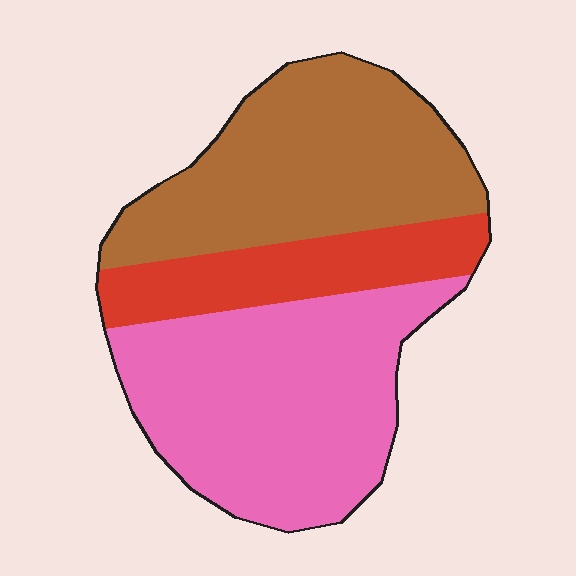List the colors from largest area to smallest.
From largest to smallest: pink, brown, red.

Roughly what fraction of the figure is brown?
Brown takes up between a third and a half of the figure.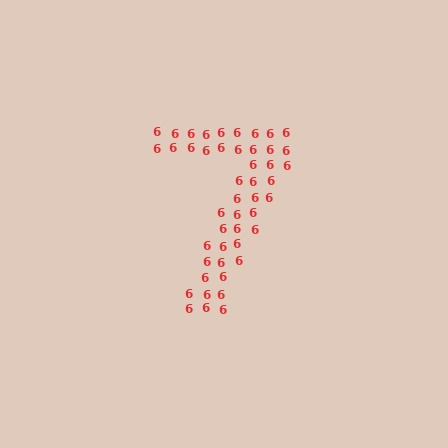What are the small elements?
The small elements are digit 6's.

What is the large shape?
The large shape is the digit 7.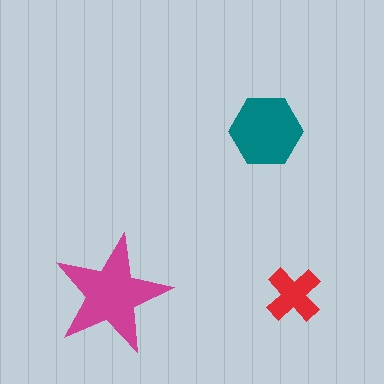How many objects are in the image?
There are 3 objects in the image.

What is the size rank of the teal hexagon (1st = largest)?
2nd.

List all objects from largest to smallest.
The magenta star, the teal hexagon, the red cross.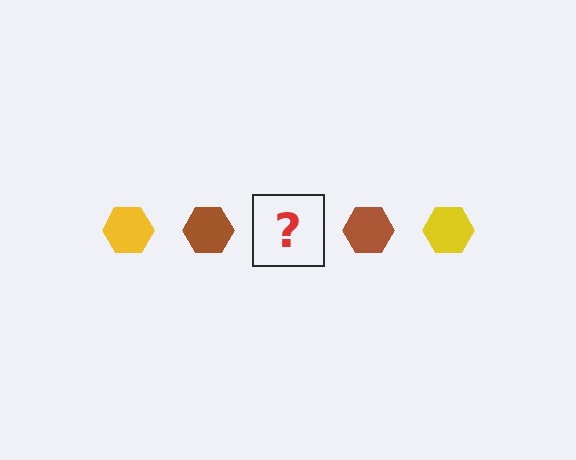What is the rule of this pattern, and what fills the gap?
The rule is that the pattern cycles through yellow, brown hexagons. The gap should be filled with a yellow hexagon.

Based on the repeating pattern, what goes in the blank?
The blank should be a yellow hexagon.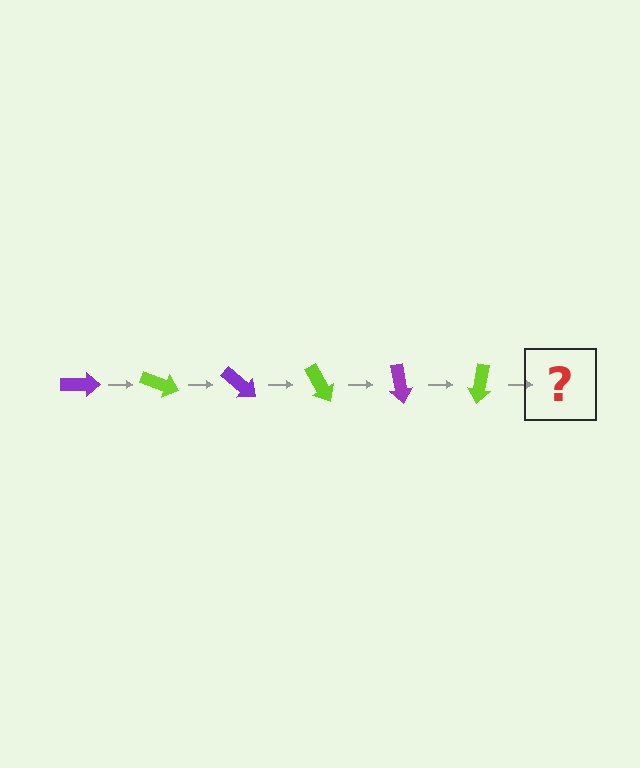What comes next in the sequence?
The next element should be a purple arrow, rotated 120 degrees from the start.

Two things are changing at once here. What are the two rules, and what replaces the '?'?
The two rules are that it rotates 20 degrees each step and the color cycles through purple and lime. The '?' should be a purple arrow, rotated 120 degrees from the start.